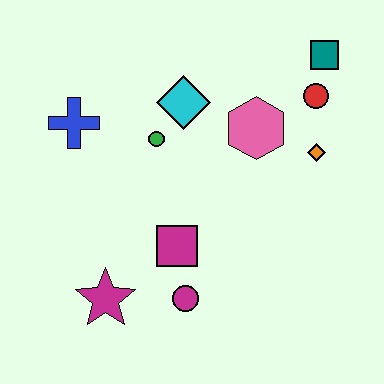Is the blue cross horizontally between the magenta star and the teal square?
No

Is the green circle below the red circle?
Yes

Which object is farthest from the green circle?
The teal square is farthest from the green circle.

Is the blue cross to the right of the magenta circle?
No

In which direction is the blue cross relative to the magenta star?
The blue cross is above the magenta star.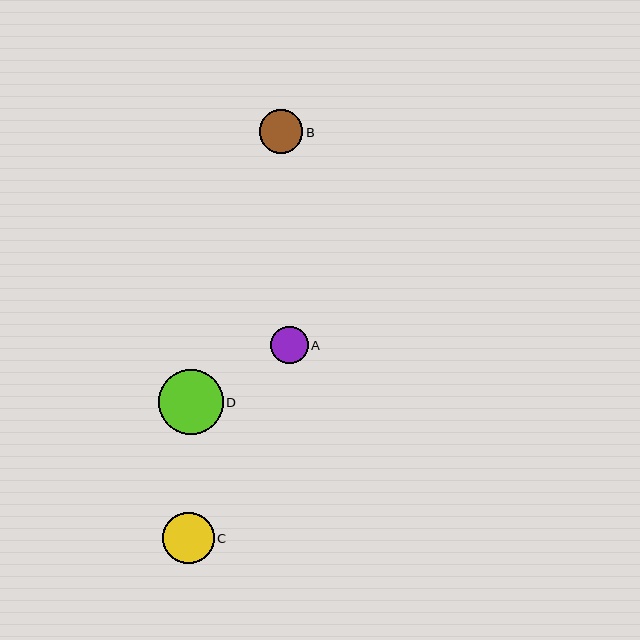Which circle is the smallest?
Circle A is the smallest with a size of approximately 38 pixels.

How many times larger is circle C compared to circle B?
Circle C is approximately 1.2 times the size of circle B.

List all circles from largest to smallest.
From largest to smallest: D, C, B, A.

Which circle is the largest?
Circle D is the largest with a size of approximately 65 pixels.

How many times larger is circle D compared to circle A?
Circle D is approximately 1.7 times the size of circle A.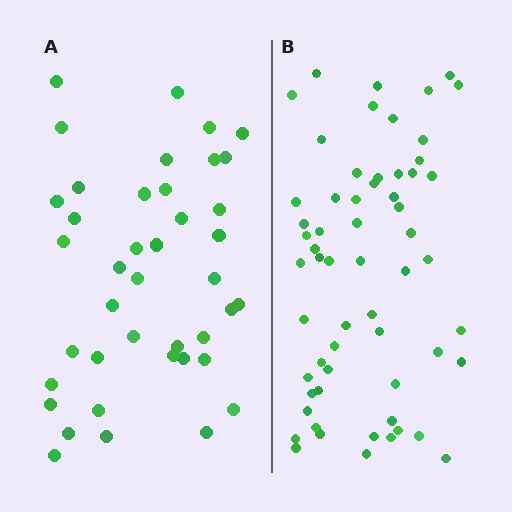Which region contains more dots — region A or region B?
Region B (the right region) has more dots.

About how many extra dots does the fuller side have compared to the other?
Region B has approximately 20 more dots than region A.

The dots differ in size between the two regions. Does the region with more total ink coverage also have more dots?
No. Region A has more total ink coverage because its dots are larger, but region B actually contains more individual dots. Total area can be misleading — the number of items is what matters here.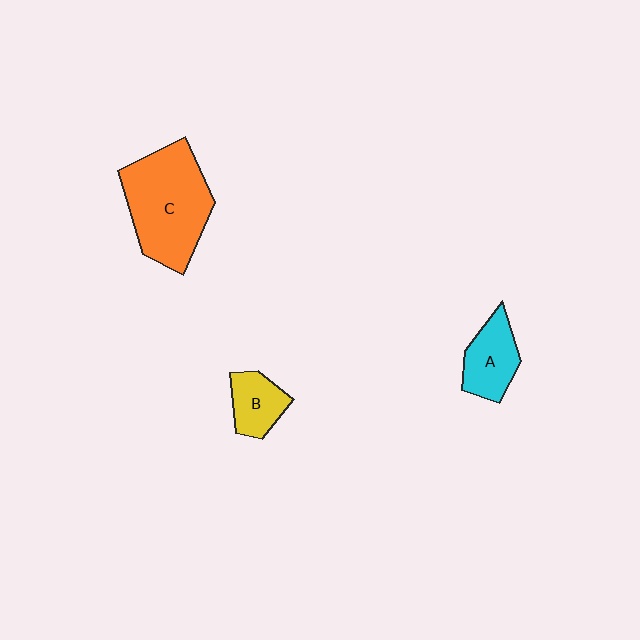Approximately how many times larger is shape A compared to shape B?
Approximately 1.3 times.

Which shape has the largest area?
Shape C (orange).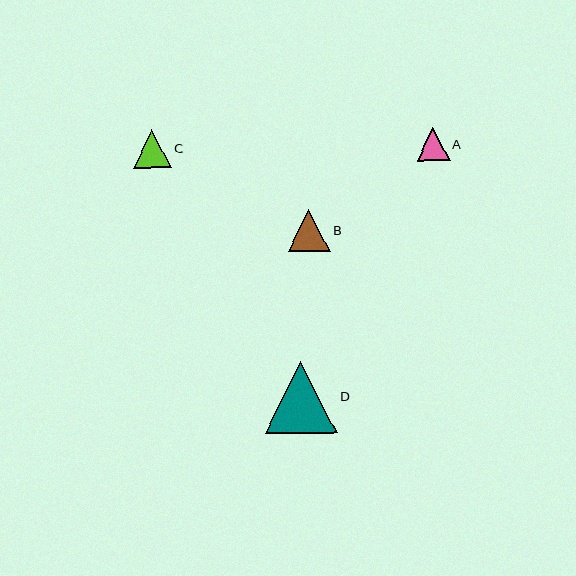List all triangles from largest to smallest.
From largest to smallest: D, B, C, A.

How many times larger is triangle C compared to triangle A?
Triangle C is approximately 1.2 times the size of triangle A.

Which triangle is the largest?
Triangle D is the largest with a size of approximately 72 pixels.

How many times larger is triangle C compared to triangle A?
Triangle C is approximately 1.2 times the size of triangle A.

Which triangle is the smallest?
Triangle A is the smallest with a size of approximately 33 pixels.